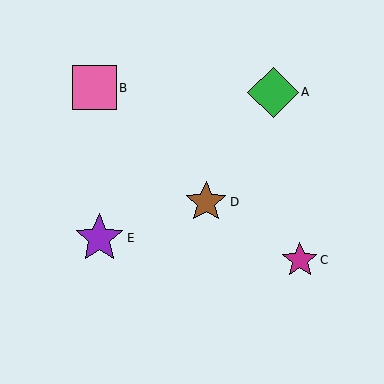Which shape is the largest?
The green diamond (labeled A) is the largest.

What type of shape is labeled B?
Shape B is a pink square.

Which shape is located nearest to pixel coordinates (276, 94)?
The green diamond (labeled A) at (273, 92) is nearest to that location.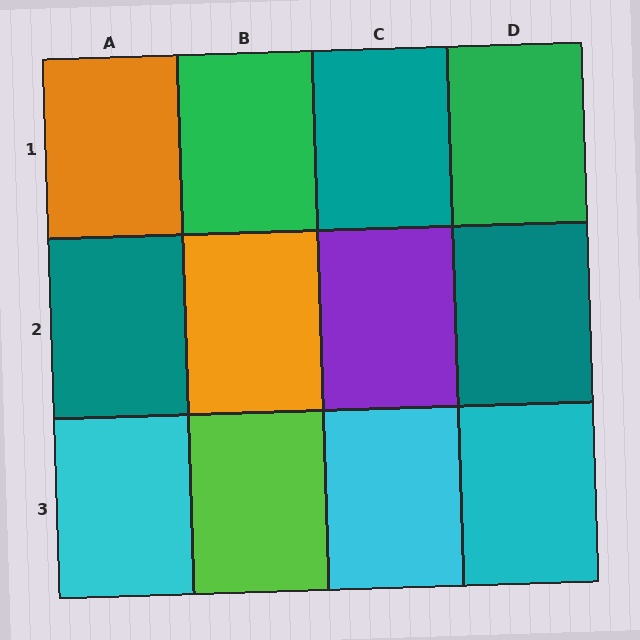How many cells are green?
2 cells are green.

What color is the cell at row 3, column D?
Cyan.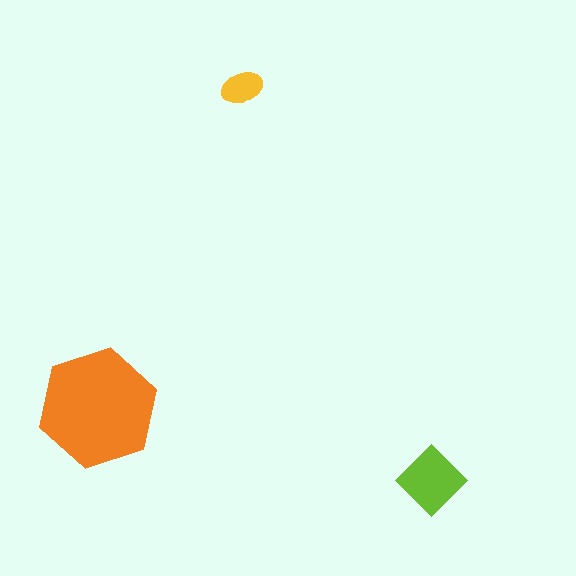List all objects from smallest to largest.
The yellow ellipse, the lime diamond, the orange hexagon.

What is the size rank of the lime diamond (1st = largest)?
2nd.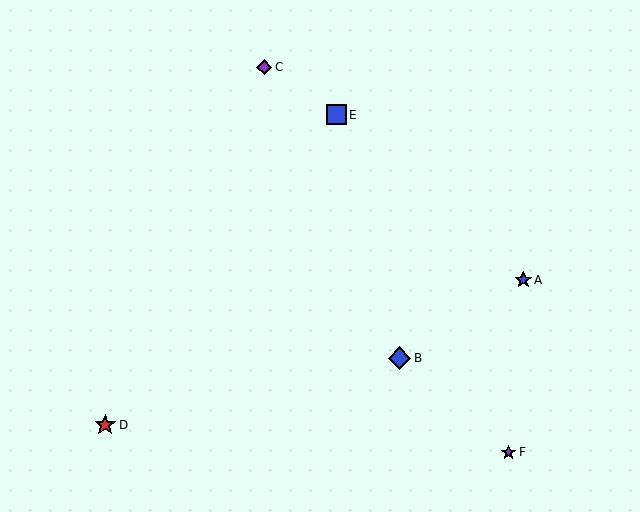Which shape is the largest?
The blue diamond (labeled B) is the largest.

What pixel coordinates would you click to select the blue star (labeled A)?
Click at (523, 280) to select the blue star A.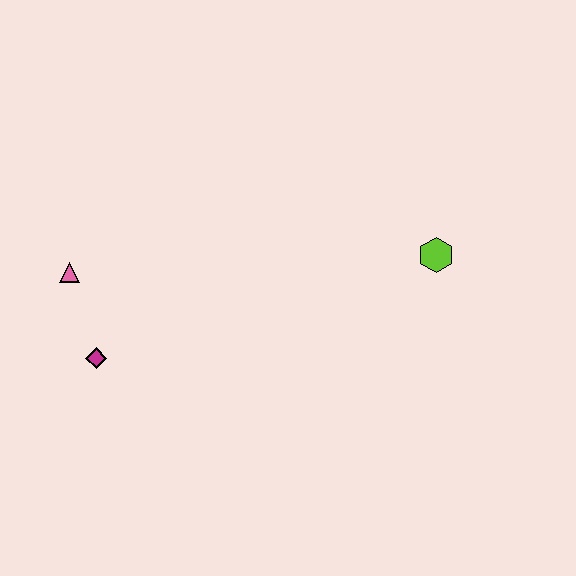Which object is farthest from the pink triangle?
The lime hexagon is farthest from the pink triangle.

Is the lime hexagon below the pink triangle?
No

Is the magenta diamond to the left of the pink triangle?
No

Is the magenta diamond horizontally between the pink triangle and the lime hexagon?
Yes